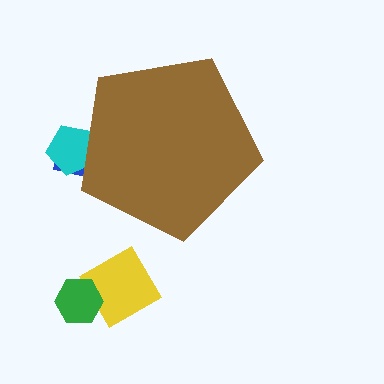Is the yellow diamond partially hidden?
No, the yellow diamond is fully visible.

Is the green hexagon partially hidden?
No, the green hexagon is fully visible.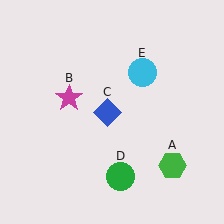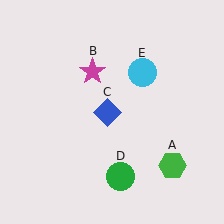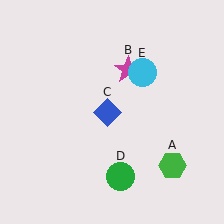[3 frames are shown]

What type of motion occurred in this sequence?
The magenta star (object B) rotated clockwise around the center of the scene.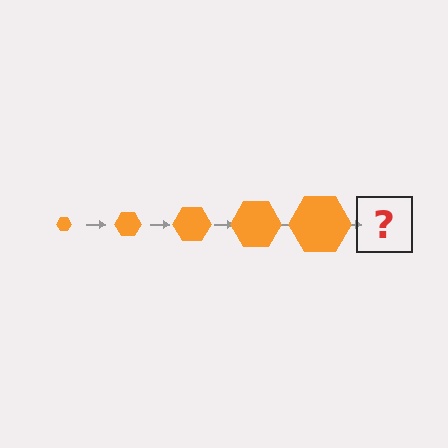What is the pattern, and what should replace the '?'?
The pattern is that the hexagon gets progressively larger each step. The '?' should be an orange hexagon, larger than the previous one.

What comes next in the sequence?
The next element should be an orange hexagon, larger than the previous one.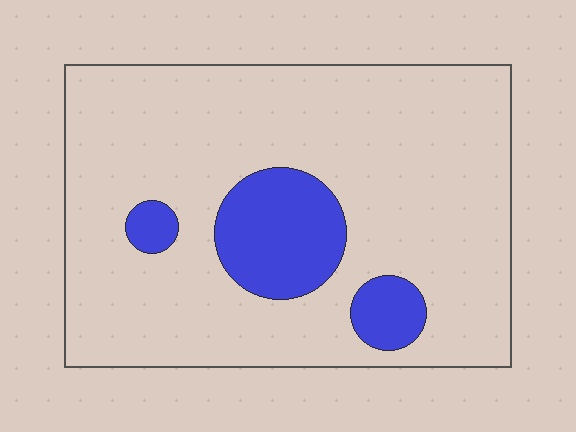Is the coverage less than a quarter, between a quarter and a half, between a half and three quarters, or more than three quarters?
Less than a quarter.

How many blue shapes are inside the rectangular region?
3.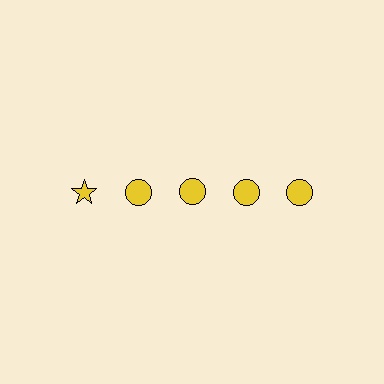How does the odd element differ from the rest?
It has a different shape: star instead of circle.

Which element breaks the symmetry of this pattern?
The yellow star in the top row, leftmost column breaks the symmetry. All other shapes are yellow circles.